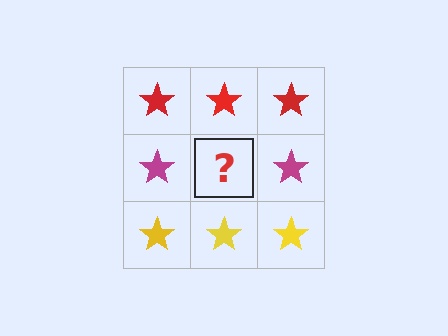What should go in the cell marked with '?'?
The missing cell should contain a magenta star.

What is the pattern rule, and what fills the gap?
The rule is that each row has a consistent color. The gap should be filled with a magenta star.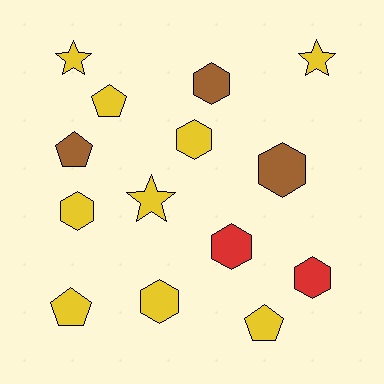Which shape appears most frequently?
Hexagon, with 7 objects.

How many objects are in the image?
There are 14 objects.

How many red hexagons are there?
There are 2 red hexagons.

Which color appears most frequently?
Yellow, with 9 objects.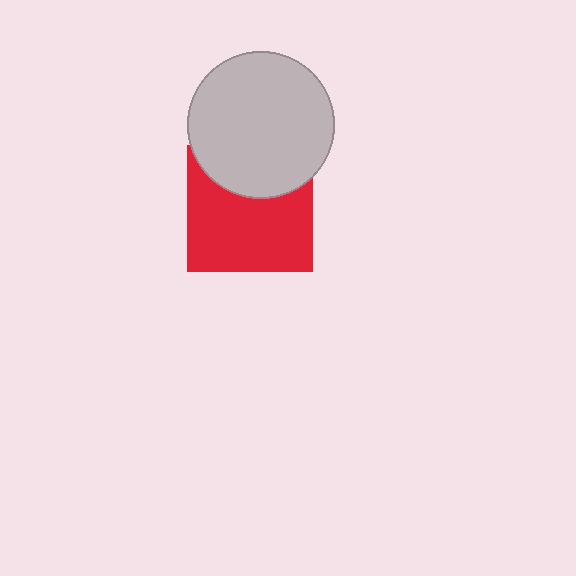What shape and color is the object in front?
The object in front is a light gray circle.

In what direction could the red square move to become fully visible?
The red square could move down. That would shift it out from behind the light gray circle entirely.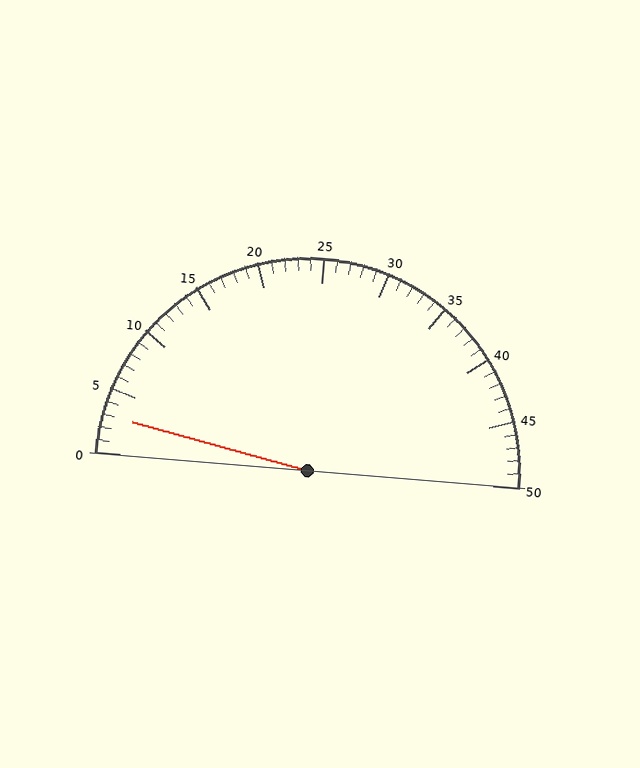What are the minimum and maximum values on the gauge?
The gauge ranges from 0 to 50.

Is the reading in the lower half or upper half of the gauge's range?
The reading is in the lower half of the range (0 to 50).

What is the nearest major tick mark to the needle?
The nearest major tick mark is 5.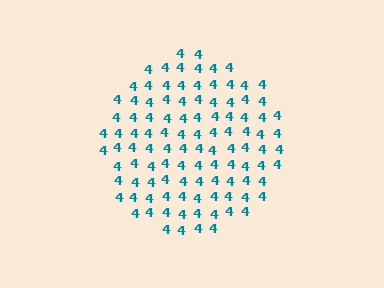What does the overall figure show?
The overall figure shows a circle.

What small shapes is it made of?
It is made of small digit 4's.